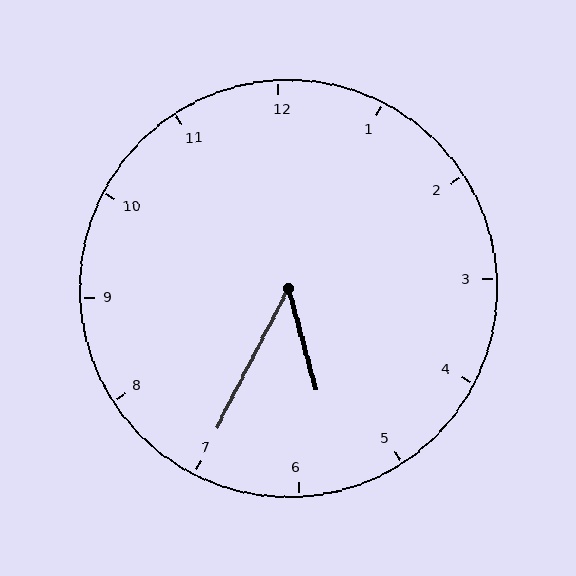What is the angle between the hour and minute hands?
Approximately 42 degrees.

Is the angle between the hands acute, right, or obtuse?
It is acute.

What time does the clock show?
5:35.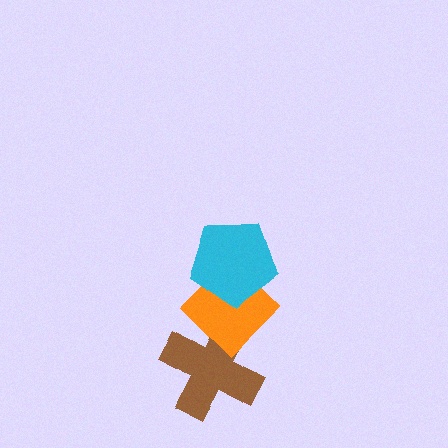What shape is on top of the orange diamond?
The cyan pentagon is on top of the orange diamond.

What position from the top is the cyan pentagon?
The cyan pentagon is 1st from the top.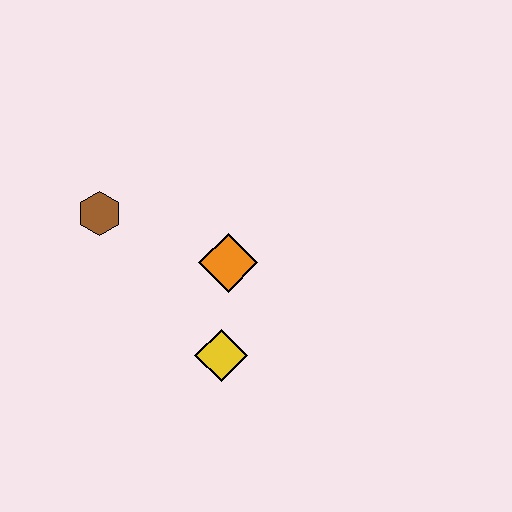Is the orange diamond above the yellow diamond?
Yes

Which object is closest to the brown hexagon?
The orange diamond is closest to the brown hexagon.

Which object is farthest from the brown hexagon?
The yellow diamond is farthest from the brown hexagon.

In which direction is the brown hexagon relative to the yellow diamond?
The brown hexagon is above the yellow diamond.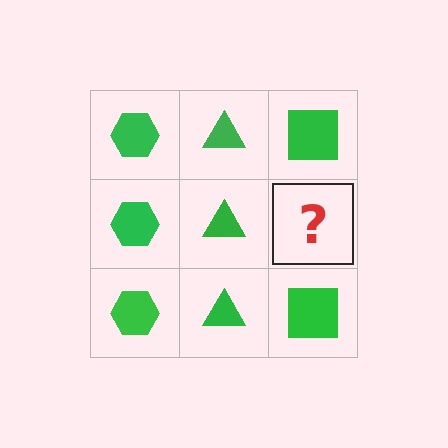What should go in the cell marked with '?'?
The missing cell should contain a green square.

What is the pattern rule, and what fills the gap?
The rule is that each column has a consistent shape. The gap should be filled with a green square.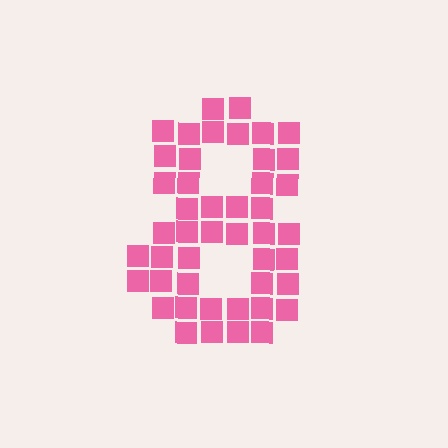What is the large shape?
The large shape is the digit 8.